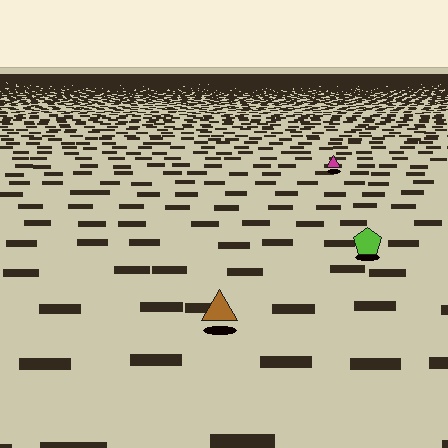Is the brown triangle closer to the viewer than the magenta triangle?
Yes. The brown triangle is closer — you can tell from the texture gradient: the ground texture is coarser near it.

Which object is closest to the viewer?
The brown triangle is closest. The texture marks near it are larger and more spread out.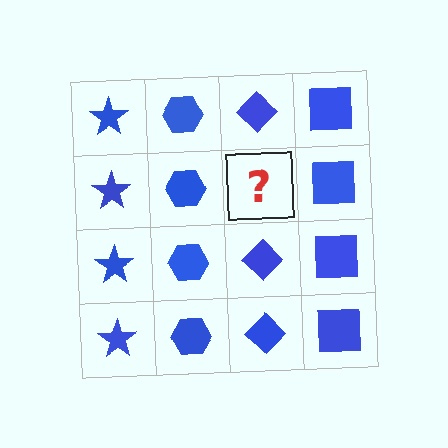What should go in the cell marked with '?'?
The missing cell should contain a blue diamond.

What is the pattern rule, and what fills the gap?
The rule is that each column has a consistent shape. The gap should be filled with a blue diamond.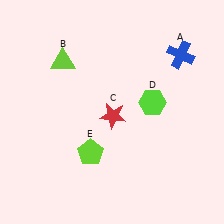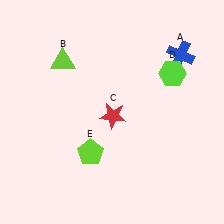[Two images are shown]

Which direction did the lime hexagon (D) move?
The lime hexagon (D) moved up.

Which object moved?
The lime hexagon (D) moved up.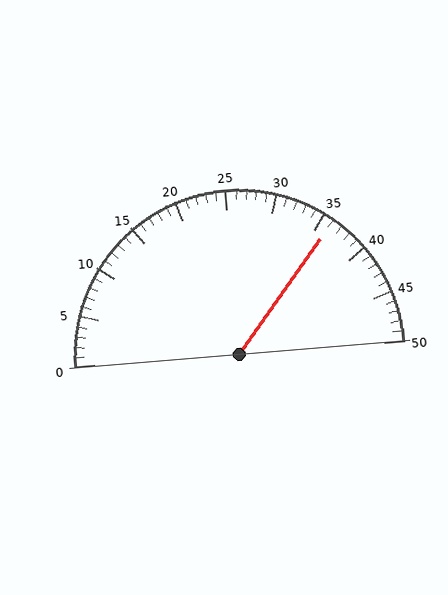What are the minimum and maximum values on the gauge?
The gauge ranges from 0 to 50.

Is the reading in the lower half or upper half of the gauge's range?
The reading is in the upper half of the range (0 to 50).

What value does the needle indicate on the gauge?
The needle indicates approximately 36.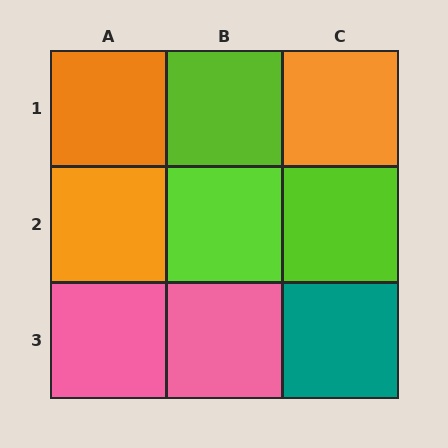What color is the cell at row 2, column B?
Lime.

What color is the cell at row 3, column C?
Teal.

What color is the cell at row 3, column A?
Pink.